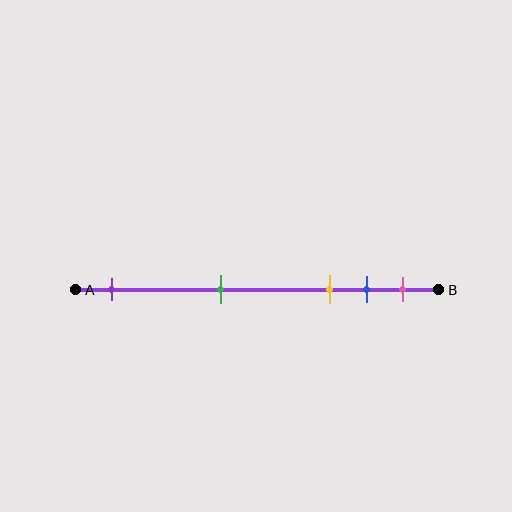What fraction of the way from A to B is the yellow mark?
The yellow mark is approximately 70% (0.7) of the way from A to B.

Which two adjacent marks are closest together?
The blue and pink marks are the closest adjacent pair.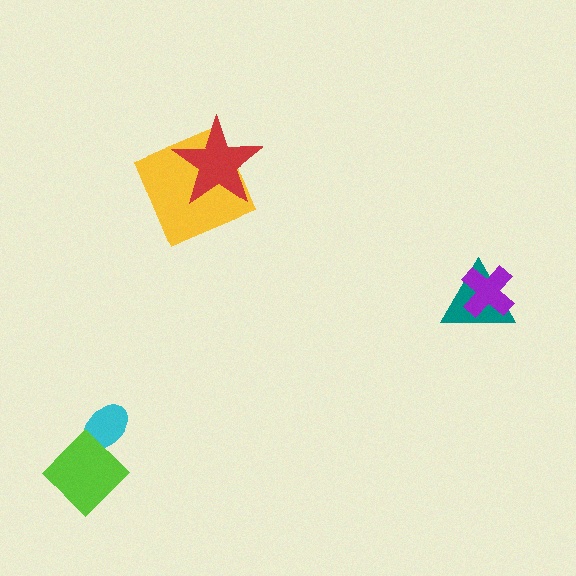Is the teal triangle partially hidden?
Yes, it is partially covered by another shape.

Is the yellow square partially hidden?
Yes, it is partially covered by another shape.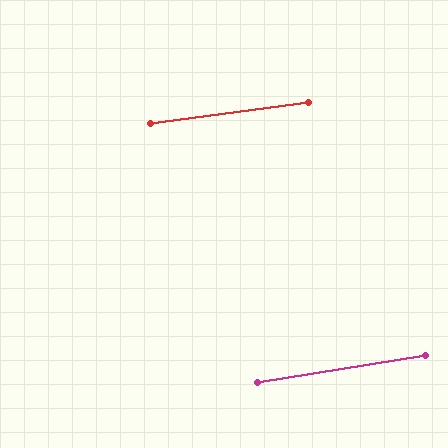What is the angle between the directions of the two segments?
Approximately 1 degree.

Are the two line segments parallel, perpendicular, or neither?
Parallel — their directions differ by only 1.4°.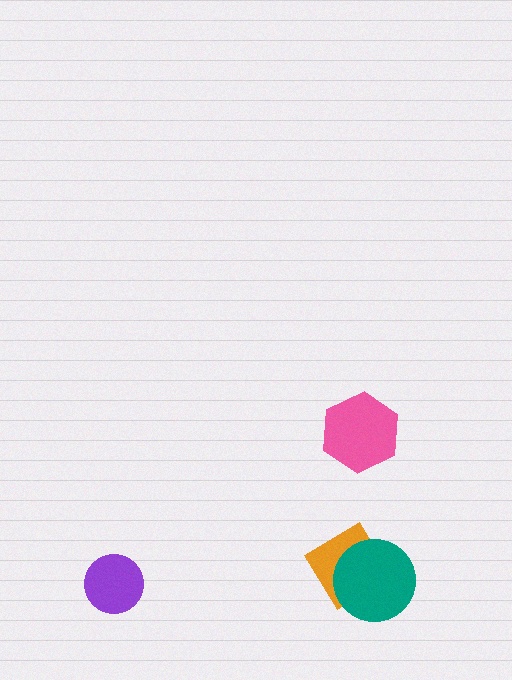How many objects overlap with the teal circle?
1 object overlaps with the teal circle.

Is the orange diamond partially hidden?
Yes, it is partially covered by another shape.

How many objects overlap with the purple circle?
0 objects overlap with the purple circle.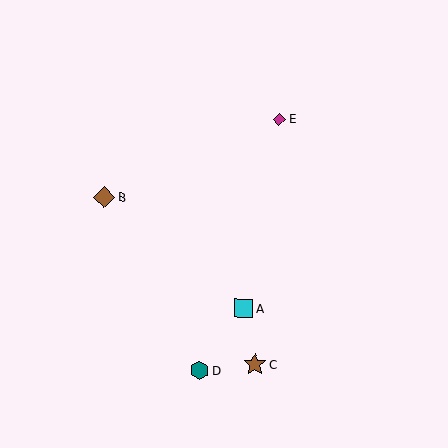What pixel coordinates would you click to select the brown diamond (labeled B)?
Click at (104, 197) to select the brown diamond B.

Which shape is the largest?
The brown star (labeled C) is the largest.